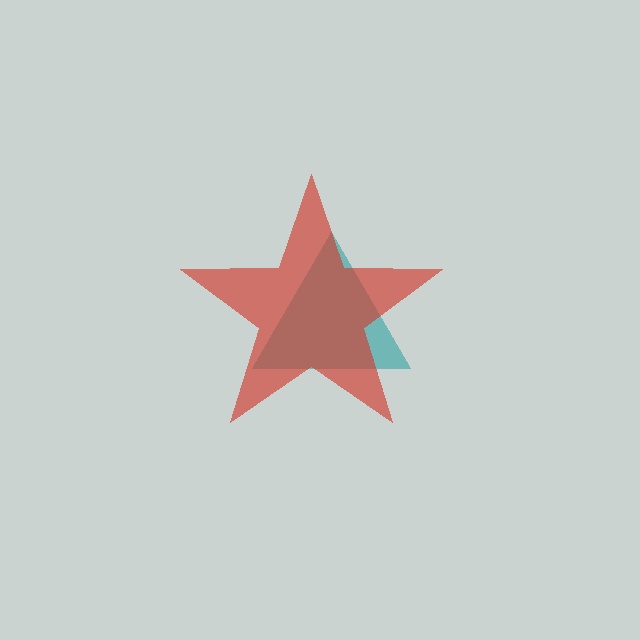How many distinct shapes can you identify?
There are 2 distinct shapes: a teal triangle, a red star.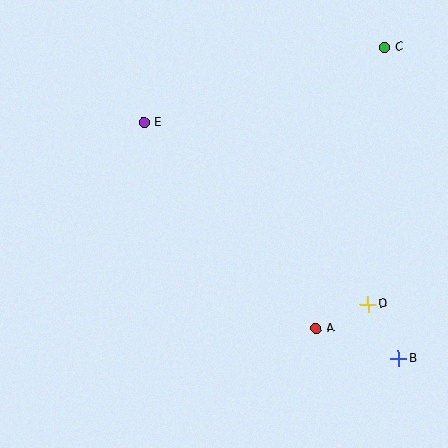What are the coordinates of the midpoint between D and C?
The midpoint between D and C is at (376, 176).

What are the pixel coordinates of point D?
Point D is at (368, 304).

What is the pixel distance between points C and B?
The distance between C and B is 311 pixels.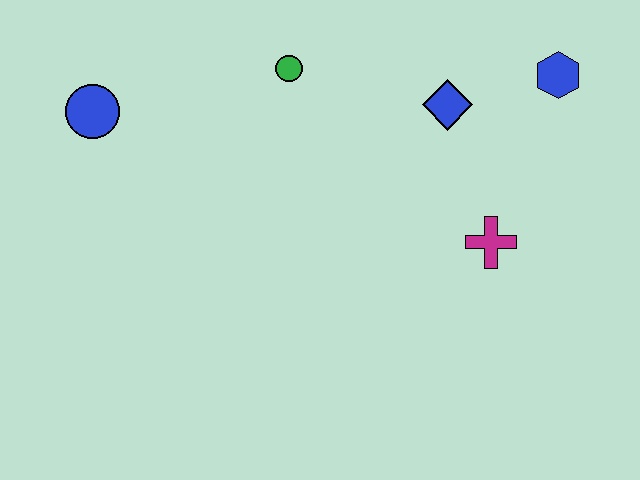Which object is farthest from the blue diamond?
The blue circle is farthest from the blue diamond.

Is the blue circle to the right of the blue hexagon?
No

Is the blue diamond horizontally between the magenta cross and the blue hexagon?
No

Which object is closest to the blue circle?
The green circle is closest to the blue circle.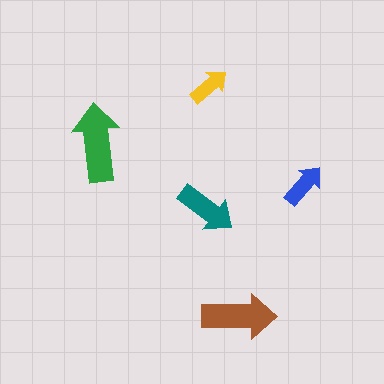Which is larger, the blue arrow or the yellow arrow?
The blue one.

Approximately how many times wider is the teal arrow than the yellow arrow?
About 1.5 times wider.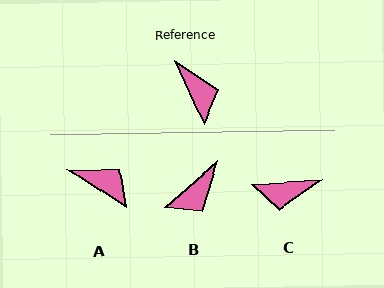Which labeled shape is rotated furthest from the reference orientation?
C, about 111 degrees away.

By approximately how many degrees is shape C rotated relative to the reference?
Approximately 111 degrees clockwise.